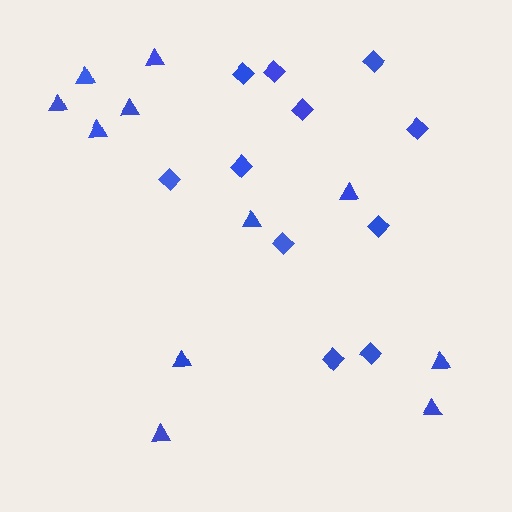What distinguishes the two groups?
There are 2 groups: one group of triangles (11) and one group of diamonds (11).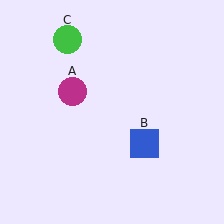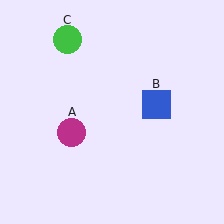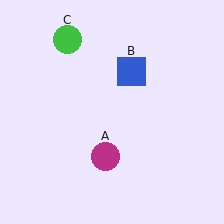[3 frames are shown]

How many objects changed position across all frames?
2 objects changed position: magenta circle (object A), blue square (object B).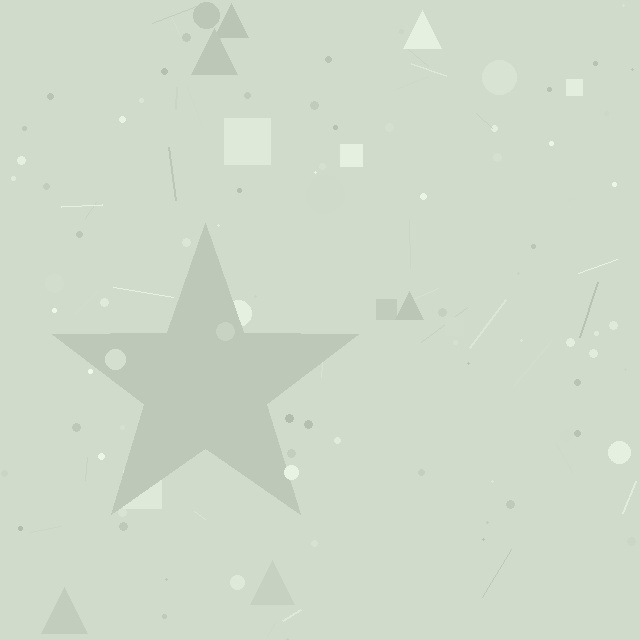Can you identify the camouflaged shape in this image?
The camouflaged shape is a star.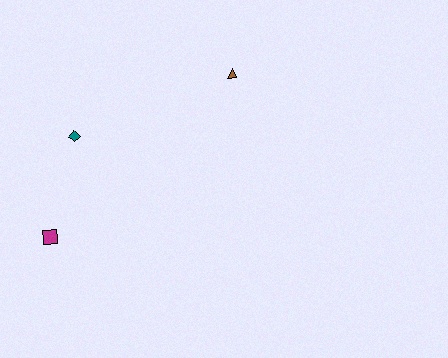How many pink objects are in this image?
There are no pink objects.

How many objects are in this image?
There are 3 objects.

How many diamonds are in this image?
There is 1 diamond.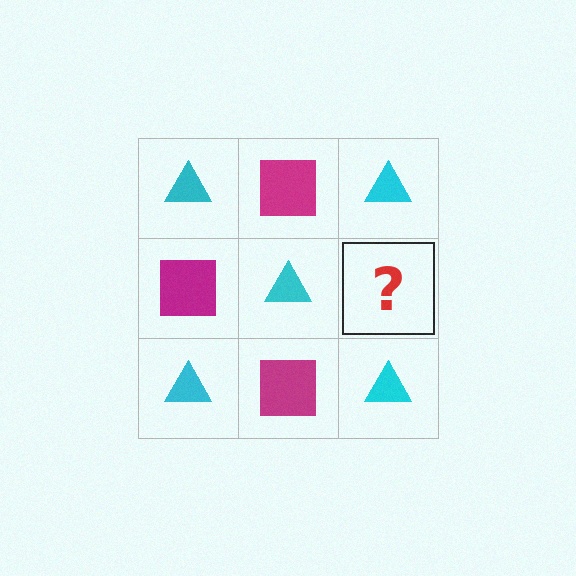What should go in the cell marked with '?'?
The missing cell should contain a magenta square.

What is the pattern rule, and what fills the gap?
The rule is that it alternates cyan triangle and magenta square in a checkerboard pattern. The gap should be filled with a magenta square.